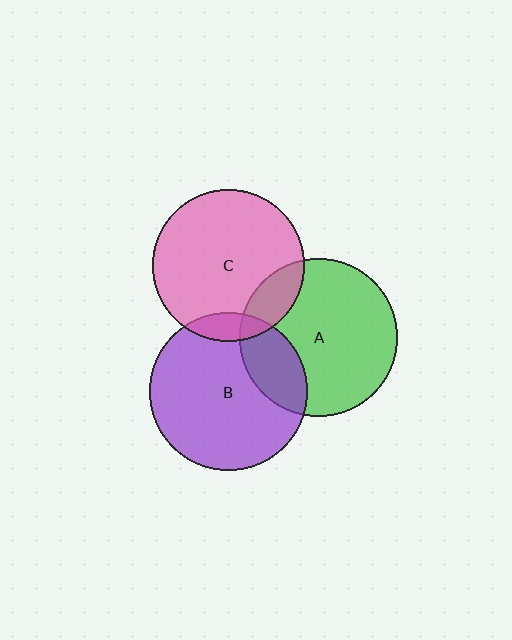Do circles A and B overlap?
Yes.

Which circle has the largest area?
Circle A (green).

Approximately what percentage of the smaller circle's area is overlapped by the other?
Approximately 20%.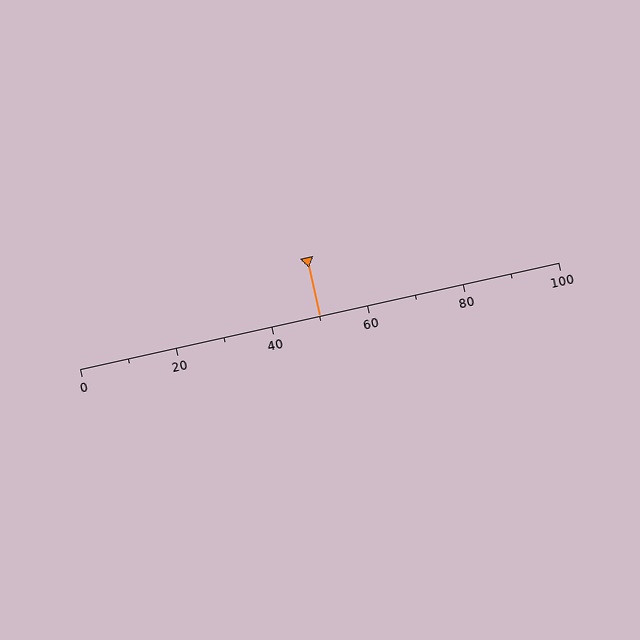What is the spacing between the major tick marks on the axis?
The major ticks are spaced 20 apart.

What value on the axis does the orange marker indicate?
The marker indicates approximately 50.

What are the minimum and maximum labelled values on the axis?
The axis runs from 0 to 100.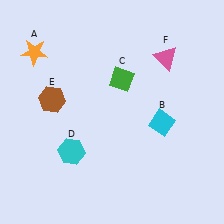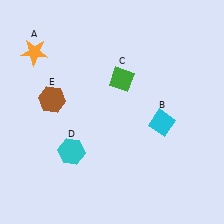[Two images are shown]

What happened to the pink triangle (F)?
The pink triangle (F) was removed in Image 2. It was in the top-right area of Image 1.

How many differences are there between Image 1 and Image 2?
There is 1 difference between the two images.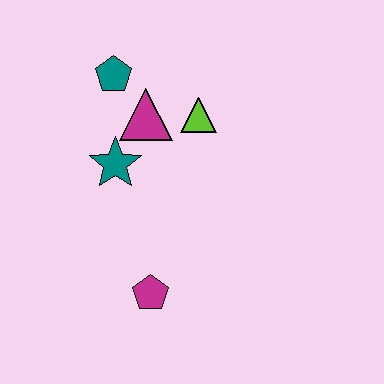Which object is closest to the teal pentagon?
The magenta triangle is closest to the teal pentagon.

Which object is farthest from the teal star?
The magenta pentagon is farthest from the teal star.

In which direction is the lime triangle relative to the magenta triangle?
The lime triangle is to the right of the magenta triangle.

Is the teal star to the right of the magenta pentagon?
No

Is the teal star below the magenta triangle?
Yes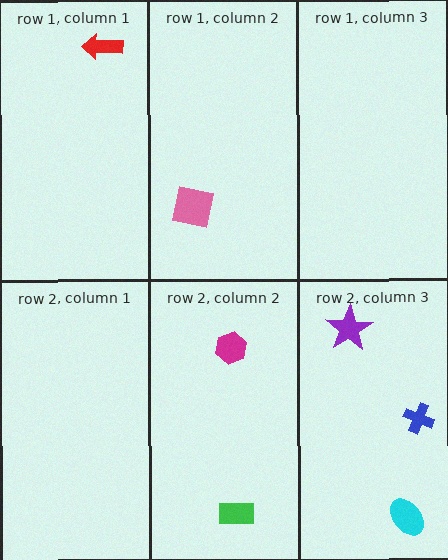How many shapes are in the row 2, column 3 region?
3.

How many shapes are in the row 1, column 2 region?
1.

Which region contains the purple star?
The row 2, column 3 region.